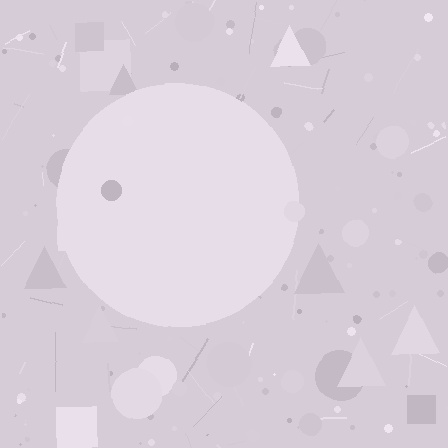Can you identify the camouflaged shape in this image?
The camouflaged shape is a circle.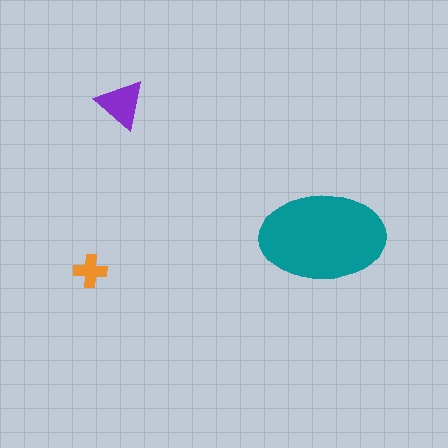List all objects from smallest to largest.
The orange cross, the purple triangle, the teal ellipse.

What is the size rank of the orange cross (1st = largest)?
3rd.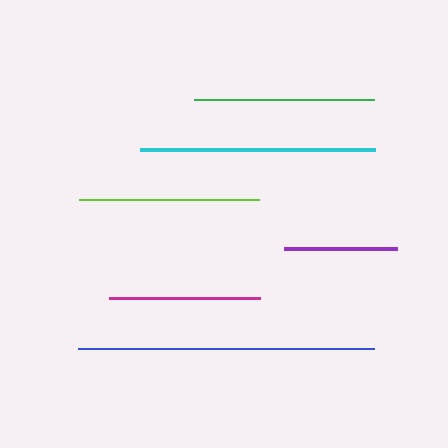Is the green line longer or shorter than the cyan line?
The cyan line is longer than the green line.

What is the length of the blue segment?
The blue segment is approximately 296 pixels long.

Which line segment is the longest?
The blue line is the longest at approximately 296 pixels.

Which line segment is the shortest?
The purple line is the shortest at approximately 113 pixels.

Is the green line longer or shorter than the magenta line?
The green line is longer than the magenta line.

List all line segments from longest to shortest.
From longest to shortest: blue, cyan, lime, green, magenta, purple.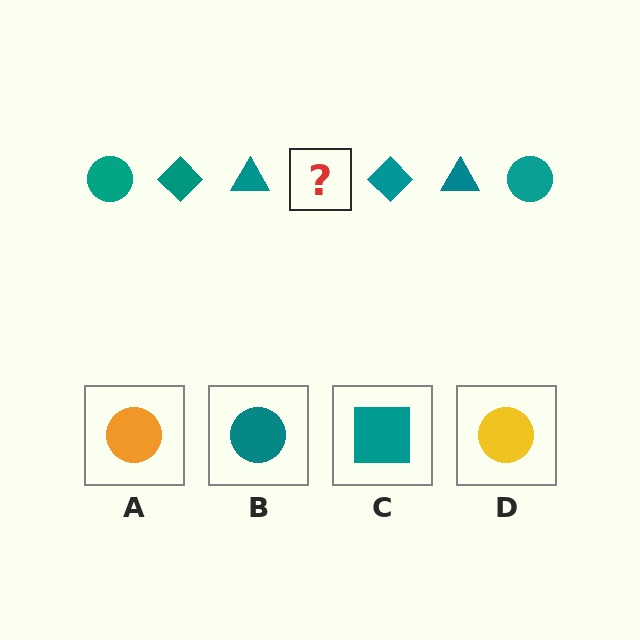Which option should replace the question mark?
Option B.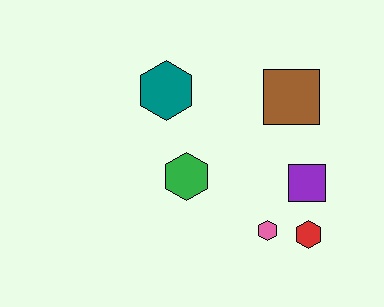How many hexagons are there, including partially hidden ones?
There are 4 hexagons.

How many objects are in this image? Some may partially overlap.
There are 6 objects.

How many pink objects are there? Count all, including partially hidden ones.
There is 1 pink object.